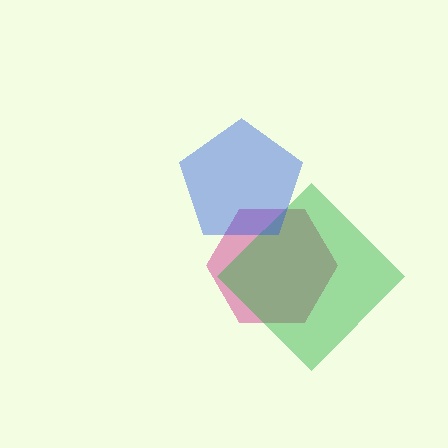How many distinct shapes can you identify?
There are 3 distinct shapes: a magenta hexagon, a green diamond, a blue pentagon.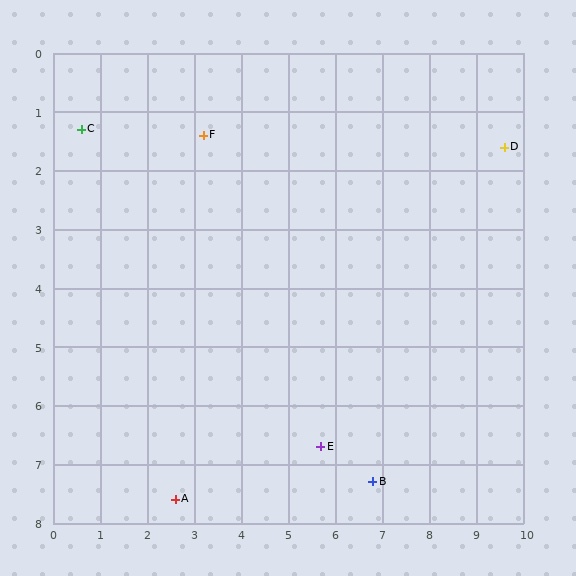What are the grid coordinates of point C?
Point C is at approximately (0.6, 1.3).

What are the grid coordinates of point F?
Point F is at approximately (3.2, 1.4).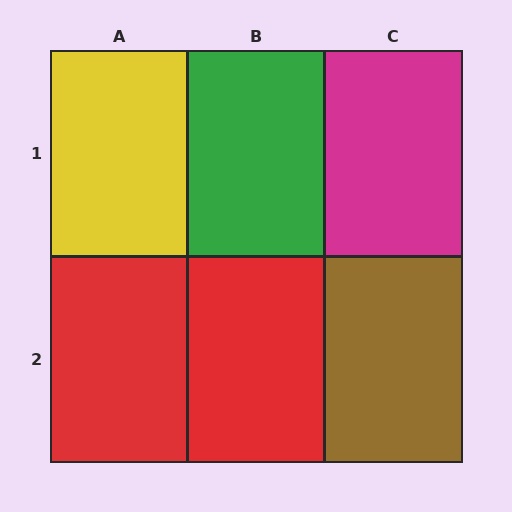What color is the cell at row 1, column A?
Yellow.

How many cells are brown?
1 cell is brown.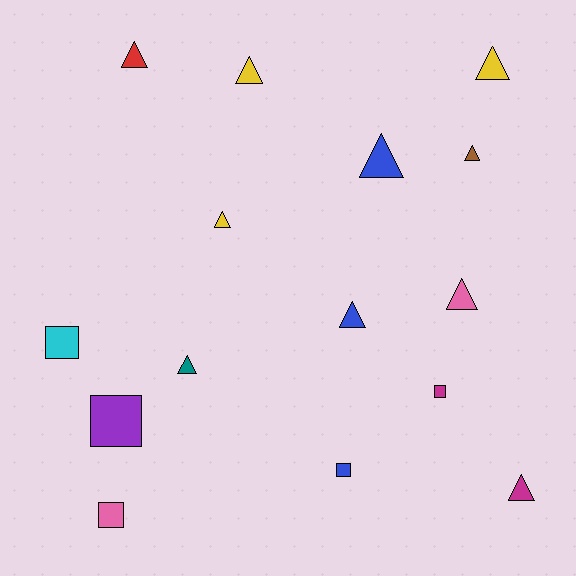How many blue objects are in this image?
There are 3 blue objects.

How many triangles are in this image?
There are 10 triangles.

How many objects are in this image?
There are 15 objects.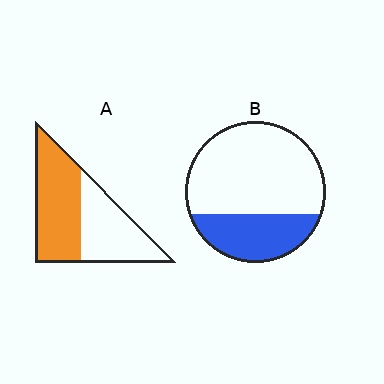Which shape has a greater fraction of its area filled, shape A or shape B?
Shape A.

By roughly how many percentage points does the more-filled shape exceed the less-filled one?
By roughly 25 percentage points (A over B).